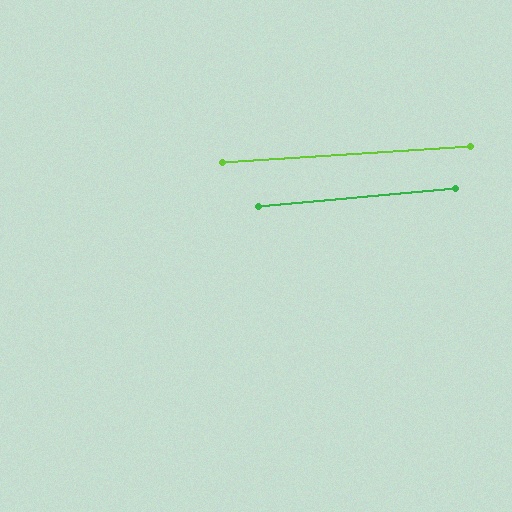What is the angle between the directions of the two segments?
Approximately 2 degrees.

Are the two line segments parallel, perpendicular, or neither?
Parallel — their directions differ by only 1.5°.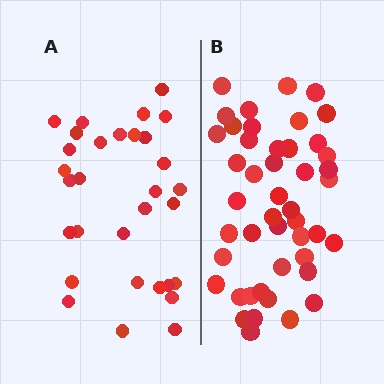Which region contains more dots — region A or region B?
Region B (the right region) has more dots.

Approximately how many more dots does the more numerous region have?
Region B has approximately 15 more dots than region A.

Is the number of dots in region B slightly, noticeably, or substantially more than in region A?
Region B has substantially more. The ratio is roughly 1.5 to 1.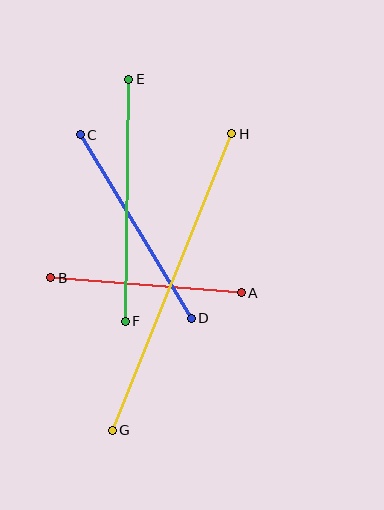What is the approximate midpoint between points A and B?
The midpoint is at approximately (146, 285) pixels.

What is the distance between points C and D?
The distance is approximately 214 pixels.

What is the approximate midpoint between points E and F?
The midpoint is at approximately (127, 200) pixels.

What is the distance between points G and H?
The distance is approximately 320 pixels.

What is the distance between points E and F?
The distance is approximately 242 pixels.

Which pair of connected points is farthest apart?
Points G and H are farthest apart.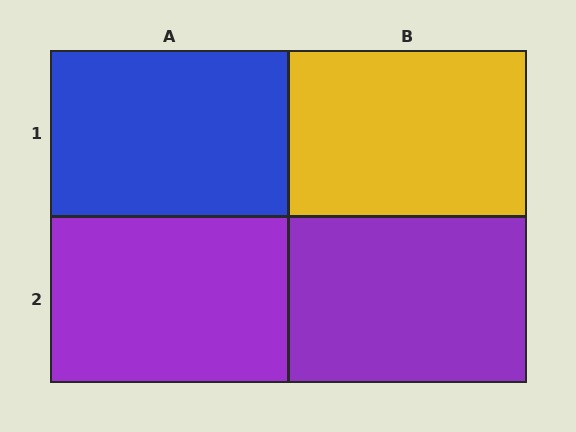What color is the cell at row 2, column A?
Purple.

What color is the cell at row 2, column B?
Purple.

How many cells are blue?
1 cell is blue.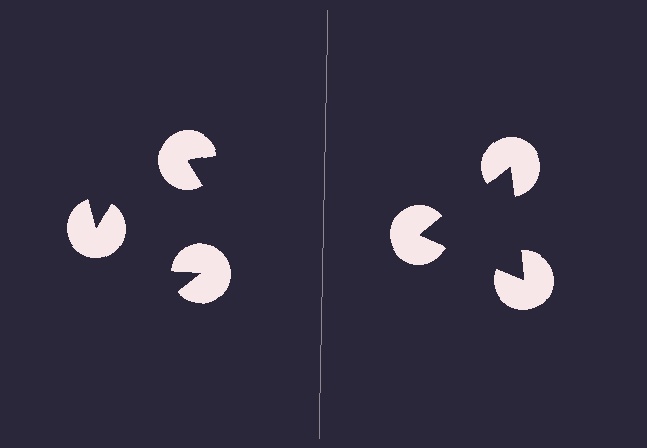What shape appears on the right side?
An illusory triangle.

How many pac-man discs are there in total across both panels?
6 — 3 on each side.